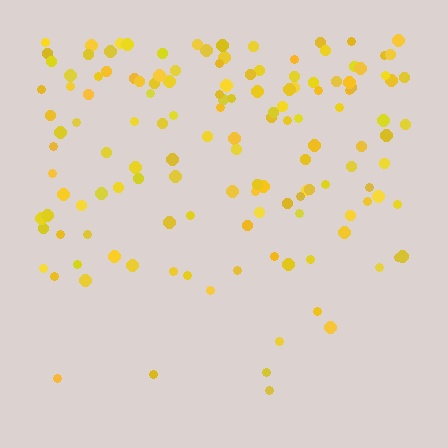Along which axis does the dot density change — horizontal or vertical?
Vertical.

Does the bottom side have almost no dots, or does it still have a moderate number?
Still a moderate number, just noticeably fewer than the top.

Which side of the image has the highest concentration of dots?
The top.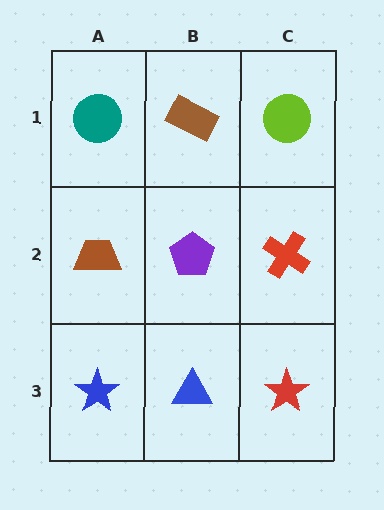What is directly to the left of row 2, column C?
A purple pentagon.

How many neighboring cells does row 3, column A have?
2.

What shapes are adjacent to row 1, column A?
A brown trapezoid (row 2, column A), a brown rectangle (row 1, column B).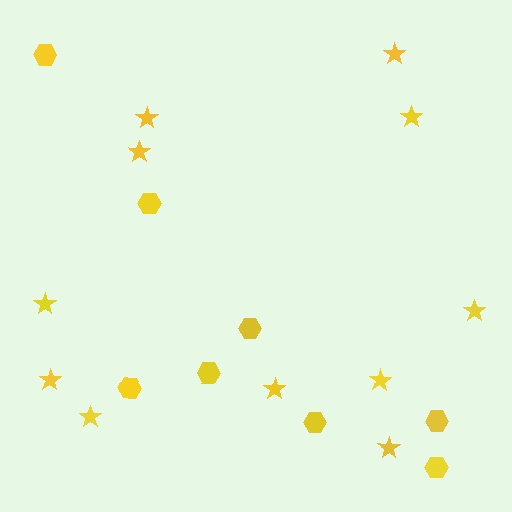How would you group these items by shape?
There are 2 groups: one group of stars (11) and one group of hexagons (8).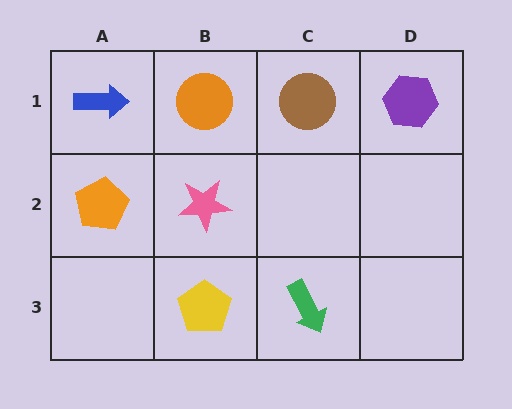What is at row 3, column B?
A yellow pentagon.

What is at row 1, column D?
A purple hexagon.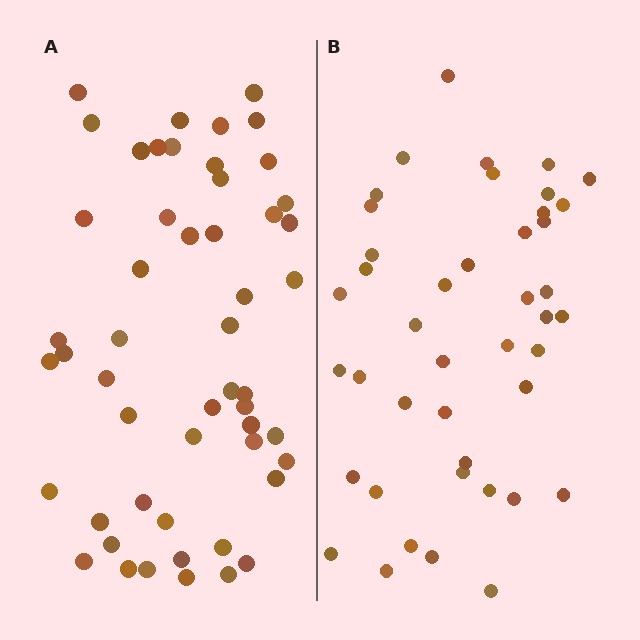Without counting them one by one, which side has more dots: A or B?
Region A (the left region) has more dots.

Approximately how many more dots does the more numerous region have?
Region A has roughly 8 or so more dots than region B.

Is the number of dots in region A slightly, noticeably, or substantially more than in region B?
Region A has only slightly more — the two regions are fairly close. The ratio is roughly 1.2 to 1.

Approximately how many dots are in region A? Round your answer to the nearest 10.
About 50 dots. (The exact count is 52, which rounds to 50.)